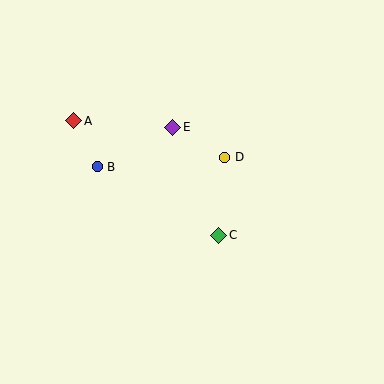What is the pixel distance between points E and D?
The distance between E and D is 60 pixels.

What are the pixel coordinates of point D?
Point D is at (225, 157).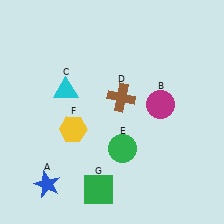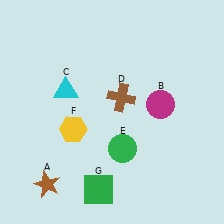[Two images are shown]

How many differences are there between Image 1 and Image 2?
There is 1 difference between the two images.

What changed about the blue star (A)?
In Image 1, A is blue. In Image 2, it changed to brown.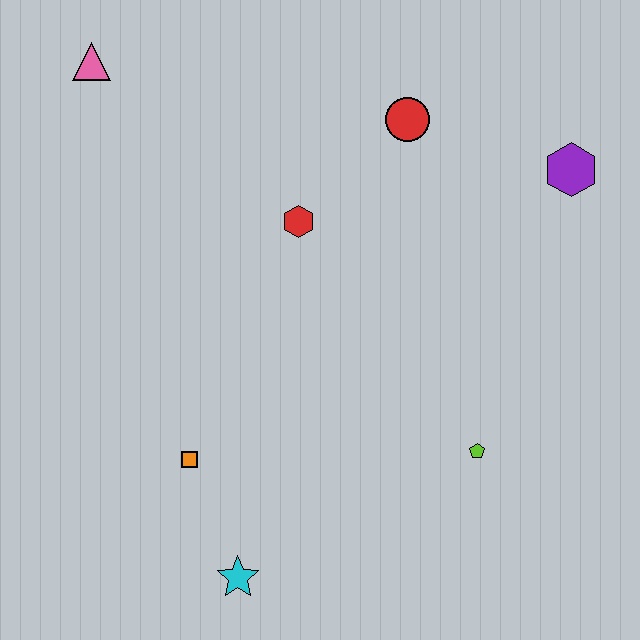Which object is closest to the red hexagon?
The red circle is closest to the red hexagon.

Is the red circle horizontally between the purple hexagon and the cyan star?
Yes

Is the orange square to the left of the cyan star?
Yes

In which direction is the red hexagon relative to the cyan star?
The red hexagon is above the cyan star.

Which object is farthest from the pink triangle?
The lime pentagon is farthest from the pink triangle.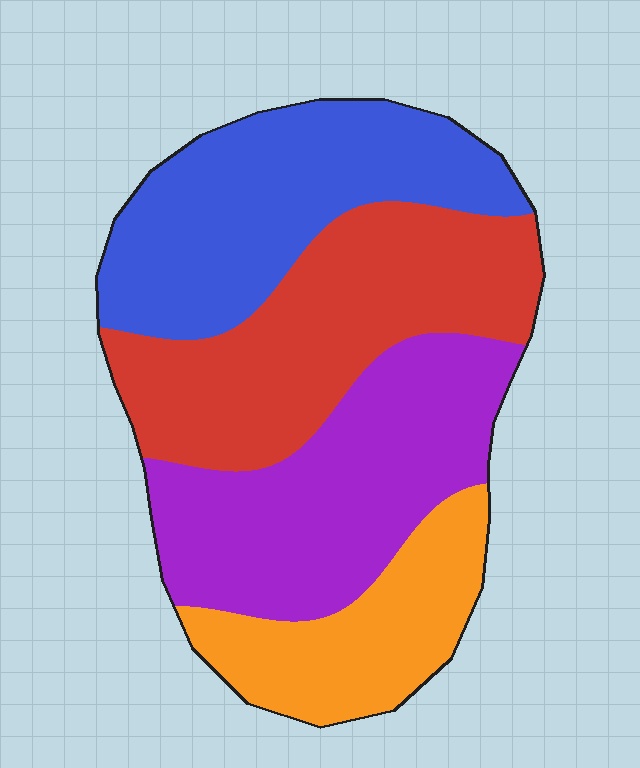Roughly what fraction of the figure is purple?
Purple takes up about one quarter (1/4) of the figure.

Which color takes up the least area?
Orange, at roughly 15%.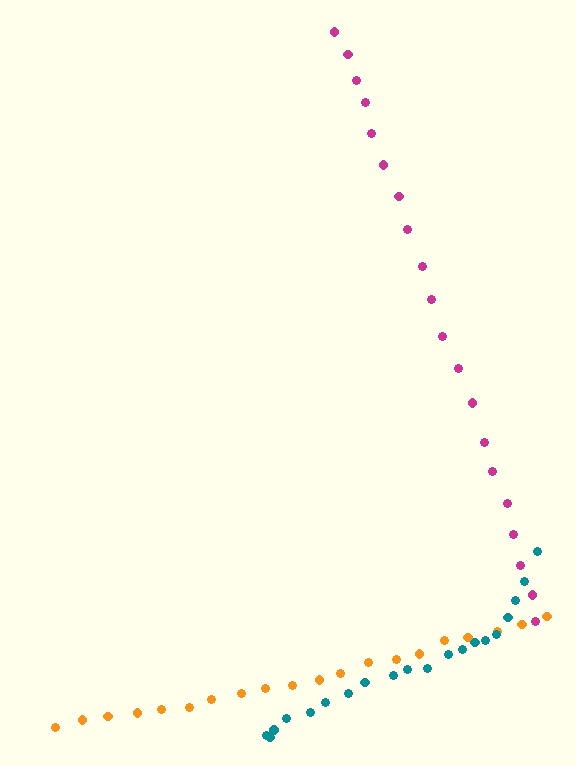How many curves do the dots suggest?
There are 3 distinct paths.